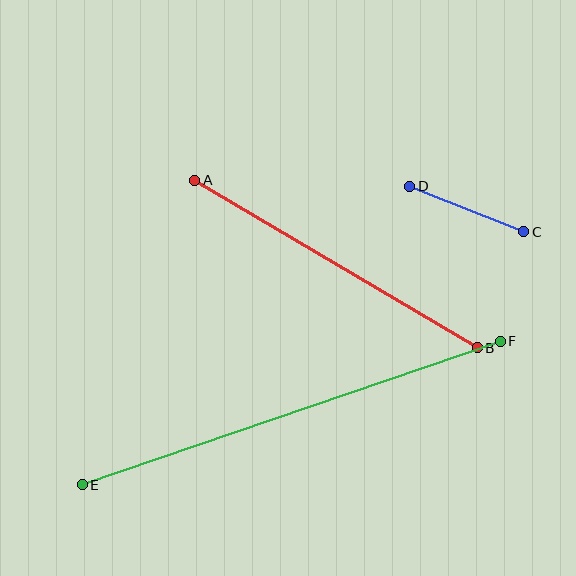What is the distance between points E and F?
The distance is approximately 442 pixels.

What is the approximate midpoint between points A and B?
The midpoint is at approximately (336, 264) pixels.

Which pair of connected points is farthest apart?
Points E and F are farthest apart.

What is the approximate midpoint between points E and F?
The midpoint is at approximately (291, 413) pixels.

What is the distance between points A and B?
The distance is approximately 328 pixels.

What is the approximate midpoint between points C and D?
The midpoint is at approximately (467, 209) pixels.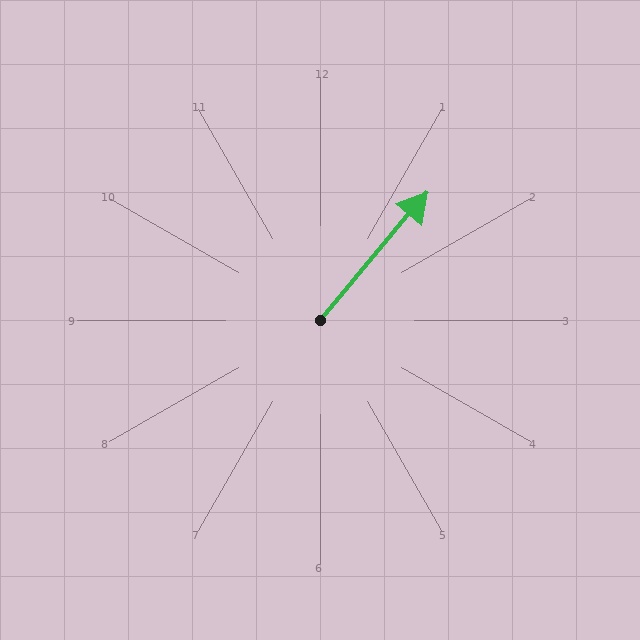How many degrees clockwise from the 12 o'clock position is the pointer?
Approximately 40 degrees.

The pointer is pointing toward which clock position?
Roughly 1 o'clock.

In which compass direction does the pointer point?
Northeast.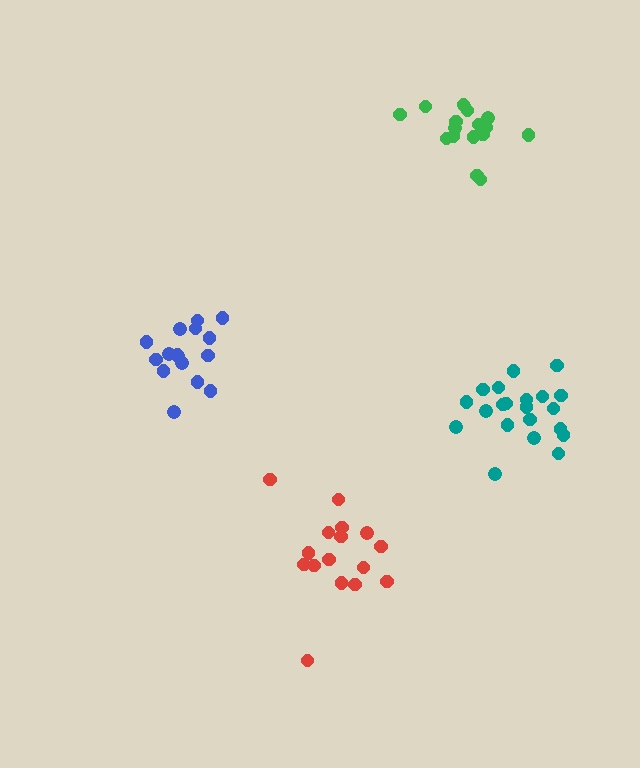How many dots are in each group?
Group 1: 21 dots, Group 2: 16 dots, Group 3: 16 dots, Group 4: 17 dots (70 total).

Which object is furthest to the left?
The blue cluster is leftmost.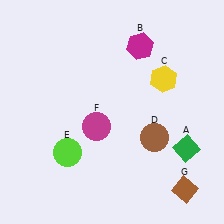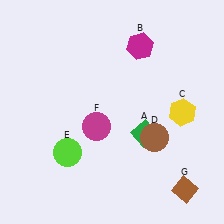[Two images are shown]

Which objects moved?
The objects that moved are: the green diamond (A), the yellow hexagon (C).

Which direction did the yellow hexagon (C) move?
The yellow hexagon (C) moved down.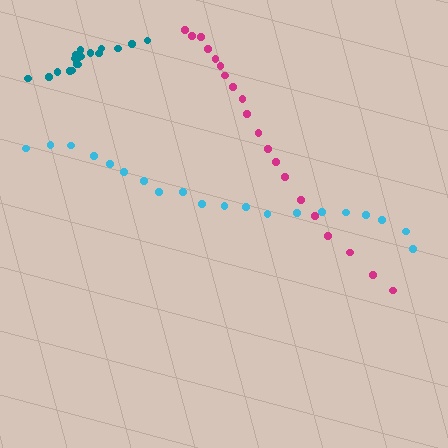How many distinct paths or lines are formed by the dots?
There are 3 distinct paths.